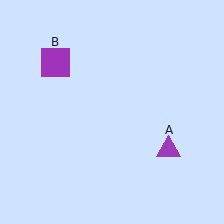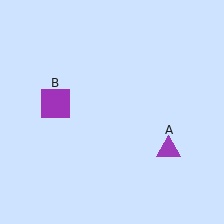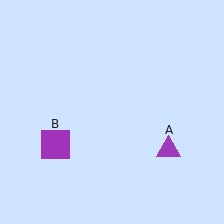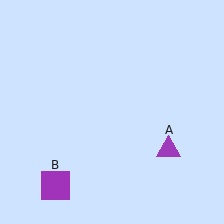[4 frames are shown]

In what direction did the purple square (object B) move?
The purple square (object B) moved down.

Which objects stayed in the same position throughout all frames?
Purple triangle (object A) remained stationary.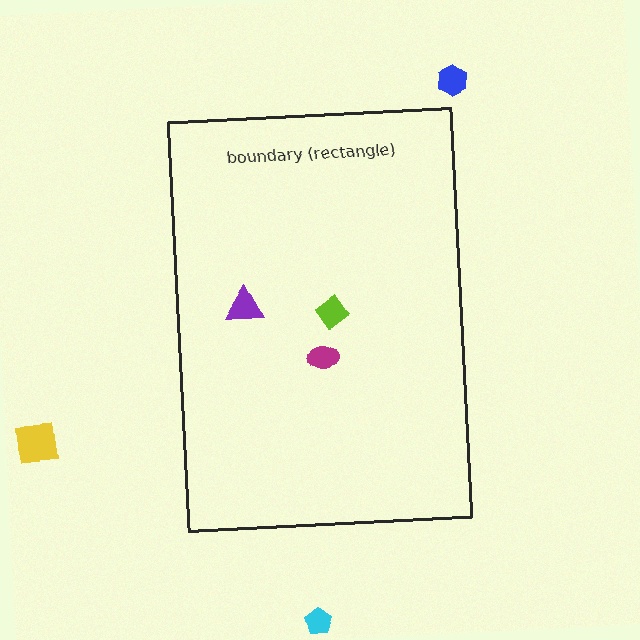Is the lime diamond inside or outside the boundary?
Inside.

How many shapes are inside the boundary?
3 inside, 3 outside.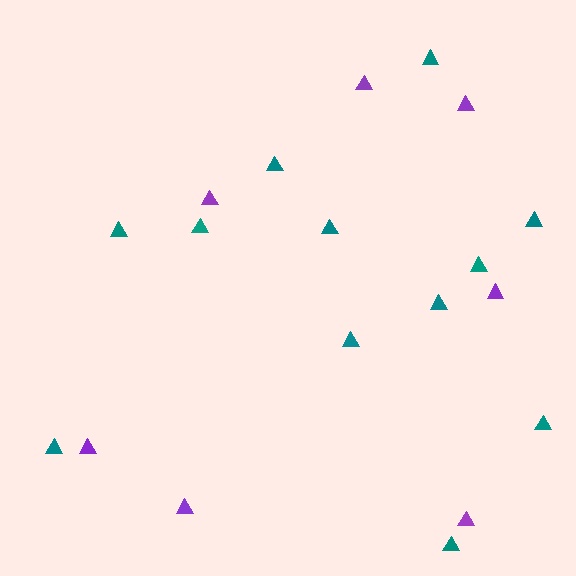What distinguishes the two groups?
There are 2 groups: one group of purple triangles (7) and one group of teal triangles (12).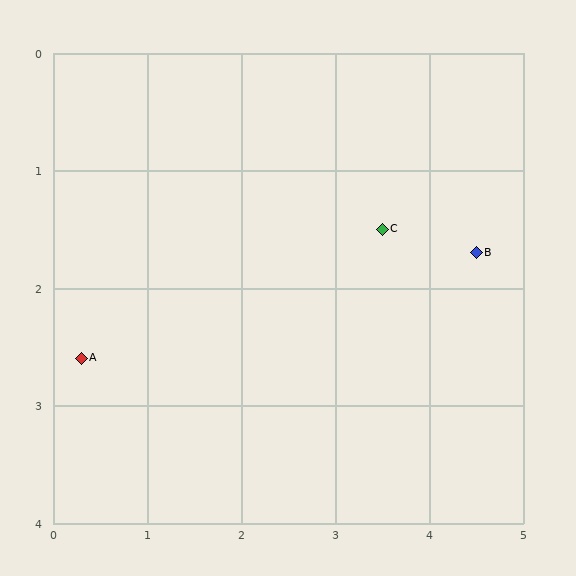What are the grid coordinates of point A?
Point A is at approximately (0.3, 2.6).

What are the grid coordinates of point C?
Point C is at approximately (3.5, 1.5).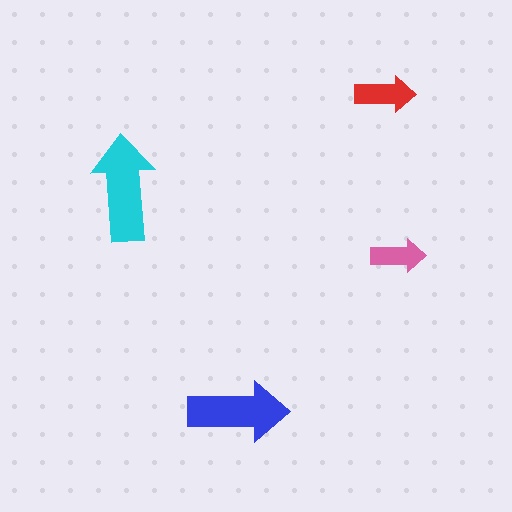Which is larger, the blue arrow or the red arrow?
The blue one.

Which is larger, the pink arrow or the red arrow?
The red one.